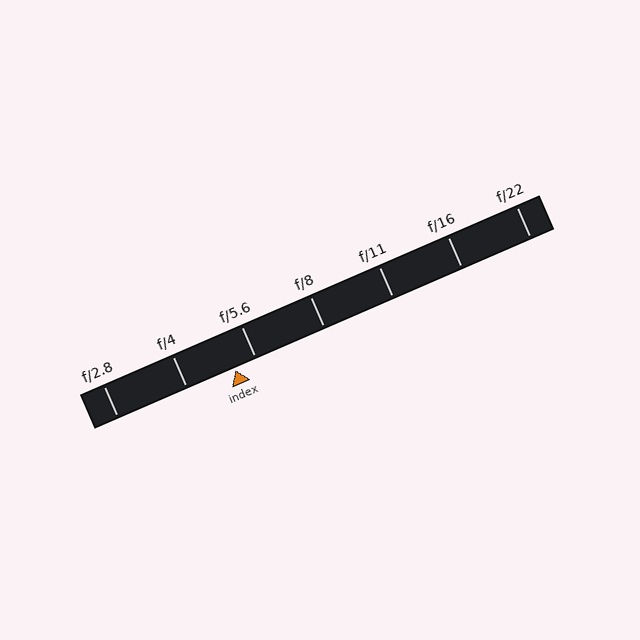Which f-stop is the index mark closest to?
The index mark is closest to f/5.6.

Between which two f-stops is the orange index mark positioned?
The index mark is between f/4 and f/5.6.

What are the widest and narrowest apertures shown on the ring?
The widest aperture shown is f/2.8 and the narrowest is f/22.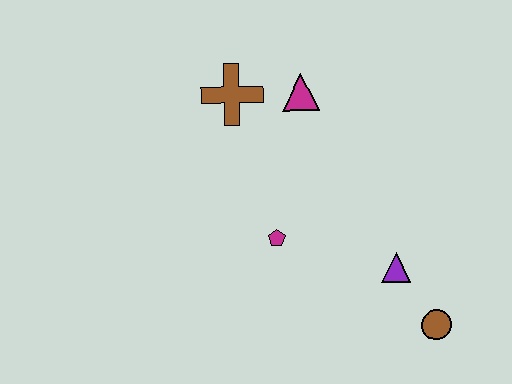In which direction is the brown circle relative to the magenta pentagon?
The brown circle is to the right of the magenta pentagon.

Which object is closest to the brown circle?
The purple triangle is closest to the brown circle.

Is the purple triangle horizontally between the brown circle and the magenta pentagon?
Yes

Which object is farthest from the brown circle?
The brown cross is farthest from the brown circle.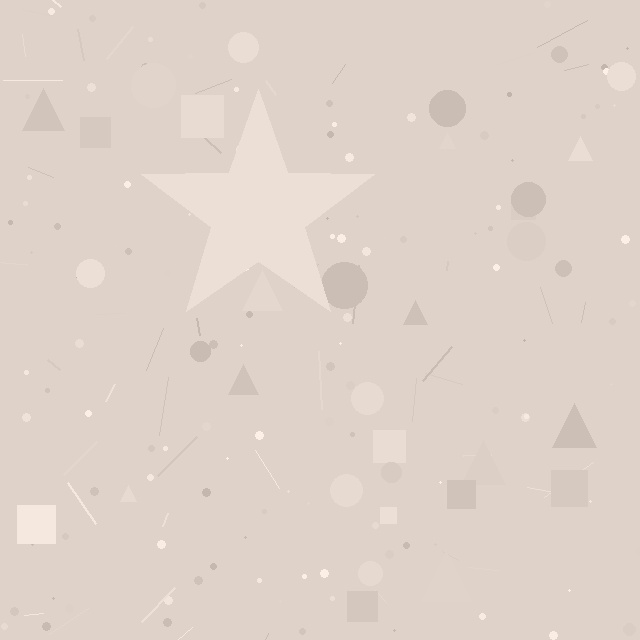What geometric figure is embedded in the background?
A star is embedded in the background.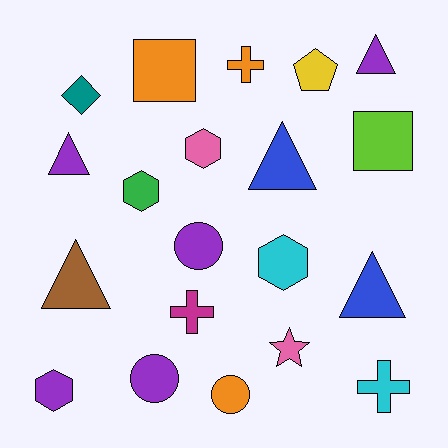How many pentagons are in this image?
There is 1 pentagon.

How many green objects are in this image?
There is 1 green object.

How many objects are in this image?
There are 20 objects.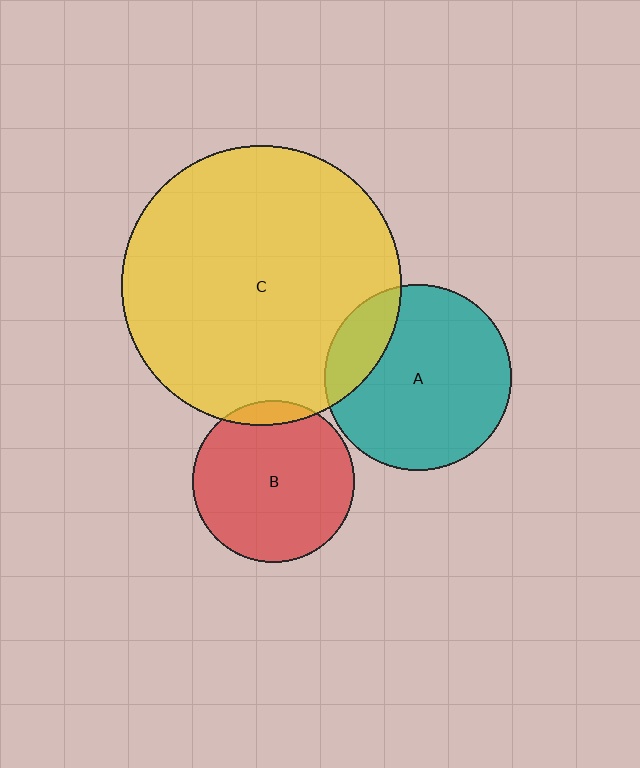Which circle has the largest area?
Circle C (yellow).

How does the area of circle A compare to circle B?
Approximately 1.3 times.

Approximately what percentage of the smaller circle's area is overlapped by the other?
Approximately 20%.